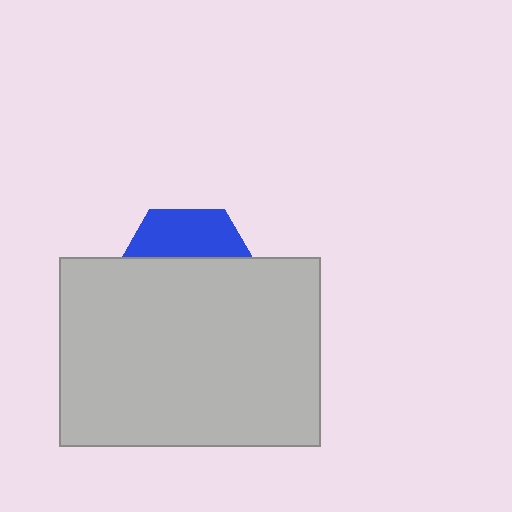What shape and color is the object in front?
The object in front is a light gray rectangle.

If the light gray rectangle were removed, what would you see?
You would see the complete blue hexagon.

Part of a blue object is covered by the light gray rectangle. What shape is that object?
It is a hexagon.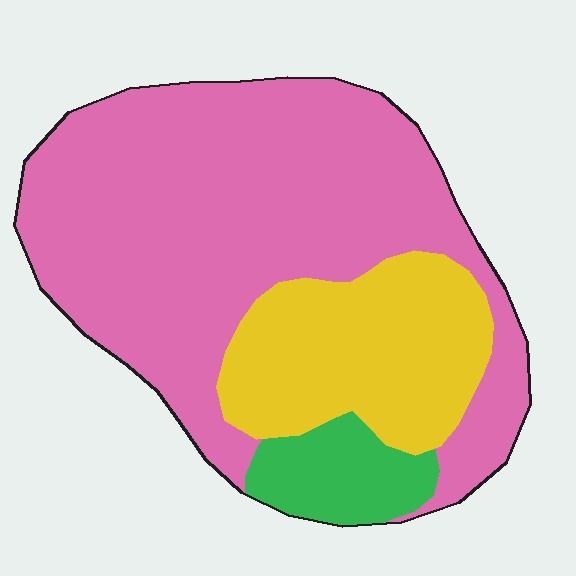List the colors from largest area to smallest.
From largest to smallest: pink, yellow, green.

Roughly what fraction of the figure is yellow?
Yellow covers 25% of the figure.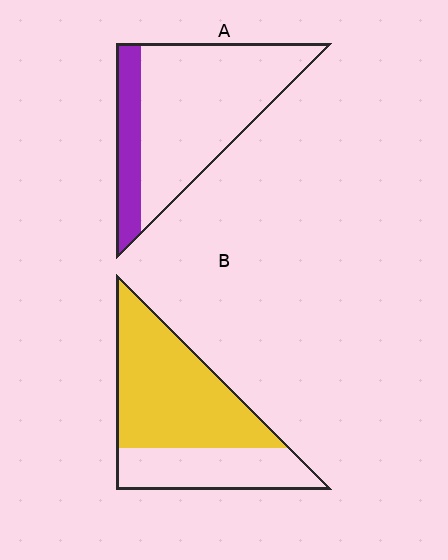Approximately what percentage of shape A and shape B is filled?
A is approximately 20% and B is approximately 65%.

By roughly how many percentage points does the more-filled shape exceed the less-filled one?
By roughly 45 percentage points (B over A).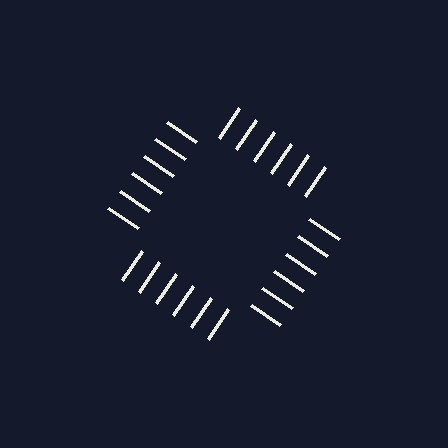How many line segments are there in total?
24 — 6 along each of the 4 edges.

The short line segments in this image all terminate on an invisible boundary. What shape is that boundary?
An illusory square — the line segments terminate on its edges but no continuous stroke is drawn.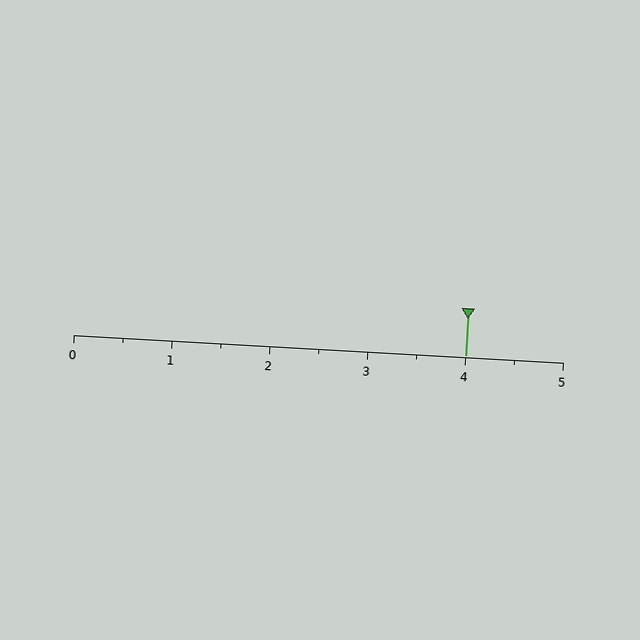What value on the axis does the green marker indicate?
The marker indicates approximately 4.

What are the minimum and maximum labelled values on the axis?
The axis runs from 0 to 5.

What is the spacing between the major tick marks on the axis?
The major ticks are spaced 1 apart.